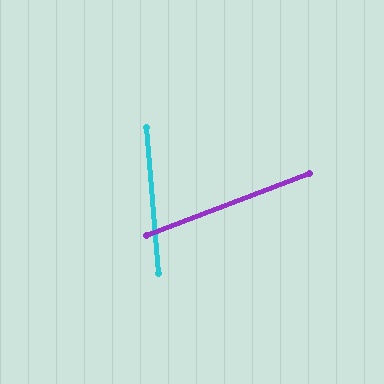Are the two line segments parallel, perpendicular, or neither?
Neither parallel nor perpendicular — they differ by about 74°.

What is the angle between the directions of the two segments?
Approximately 74 degrees.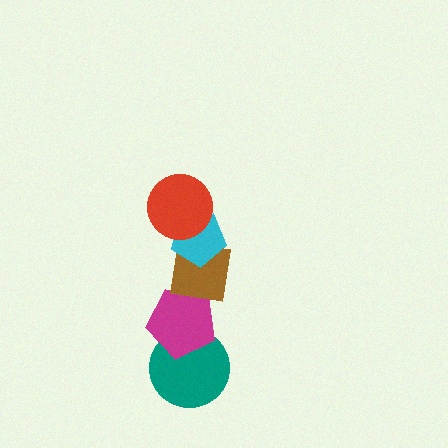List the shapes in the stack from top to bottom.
From top to bottom: the red circle, the cyan pentagon, the brown square, the magenta pentagon, the teal circle.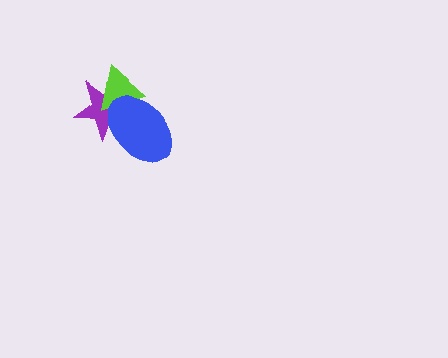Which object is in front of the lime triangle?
The blue ellipse is in front of the lime triangle.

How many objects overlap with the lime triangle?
2 objects overlap with the lime triangle.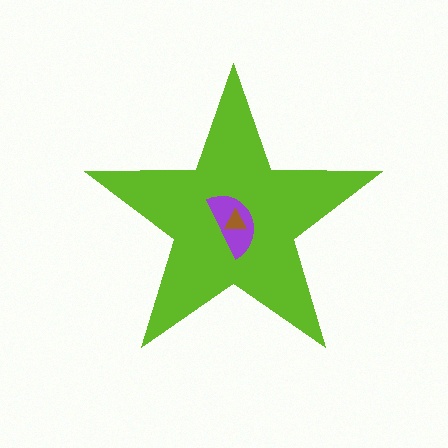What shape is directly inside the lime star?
The purple semicircle.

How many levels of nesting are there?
3.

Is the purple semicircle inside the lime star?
Yes.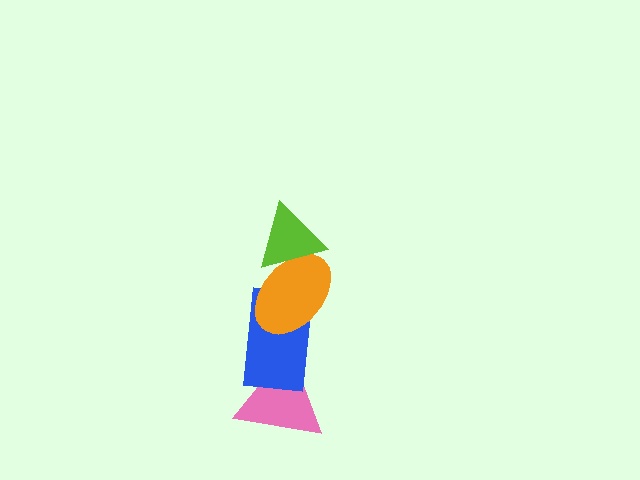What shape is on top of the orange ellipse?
The lime triangle is on top of the orange ellipse.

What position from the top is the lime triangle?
The lime triangle is 1st from the top.